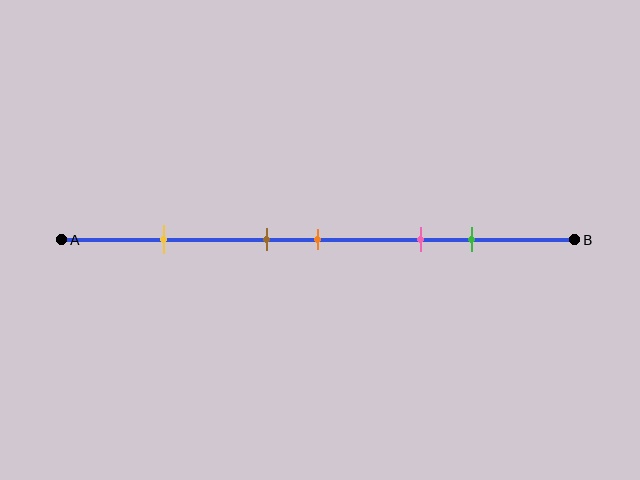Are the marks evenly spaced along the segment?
No, the marks are not evenly spaced.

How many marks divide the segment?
There are 5 marks dividing the segment.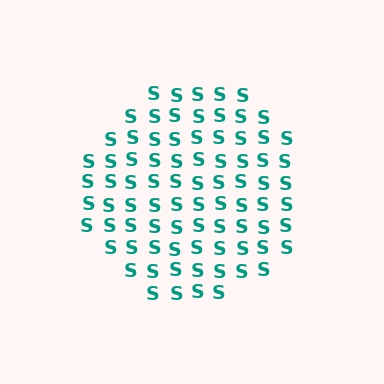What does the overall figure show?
The overall figure shows a circle.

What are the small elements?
The small elements are letter S's.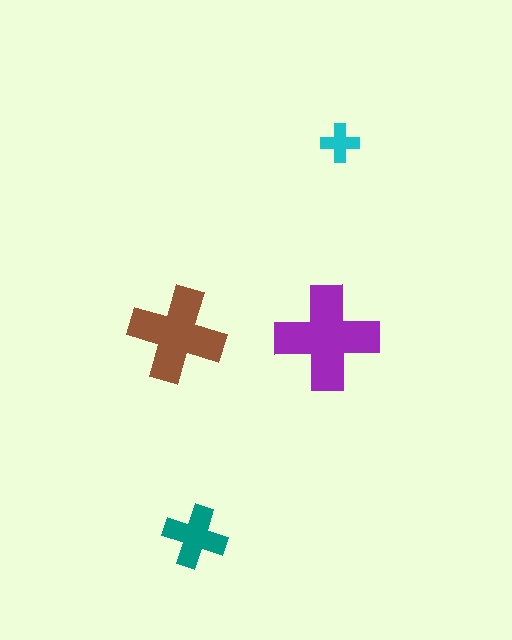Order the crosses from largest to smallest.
the purple one, the brown one, the teal one, the cyan one.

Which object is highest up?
The cyan cross is topmost.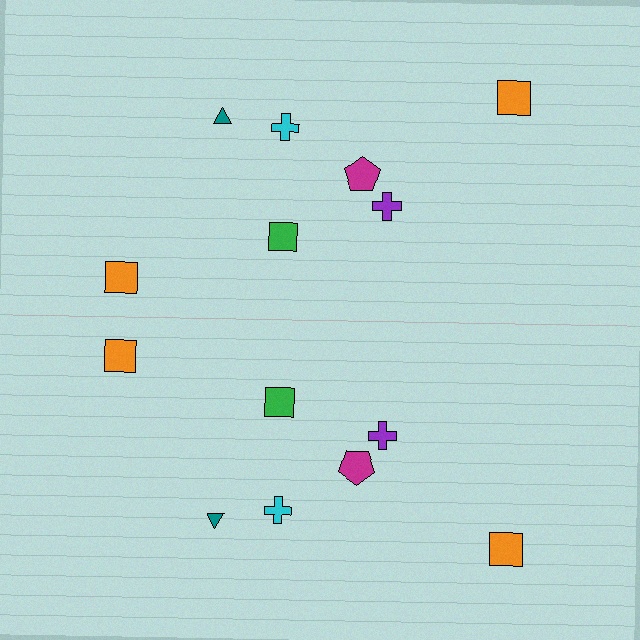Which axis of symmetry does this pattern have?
The pattern has a horizontal axis of symmetry running through the center of the image.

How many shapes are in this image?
There are 14 shapes in this image.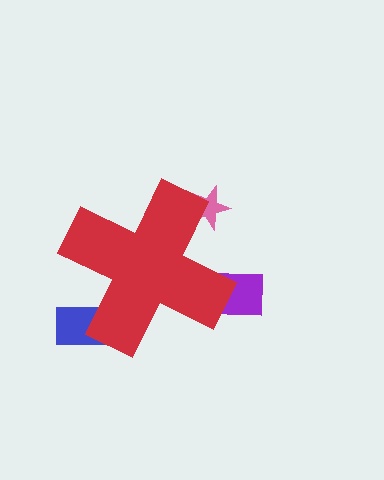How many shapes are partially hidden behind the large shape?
3 shapes are partially hidden.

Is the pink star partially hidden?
Yes, the pink star is partially hidden behind the red cross.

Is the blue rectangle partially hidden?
Yes, the blue rectangle is partially hidden behind the red cross.